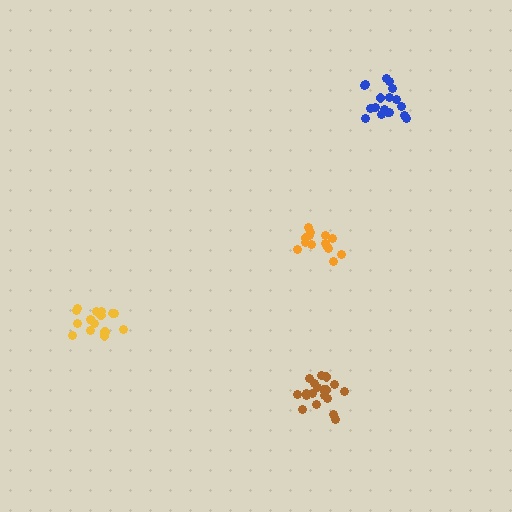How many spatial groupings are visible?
There are 4 spatial groupings.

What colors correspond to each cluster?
The clusters are colored: brown, blue, orange, yellow.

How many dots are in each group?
Group 1: 19 dots, Group 2: 18 dots, Group 3: 14 dots, Group 4: 16 dots (67 total).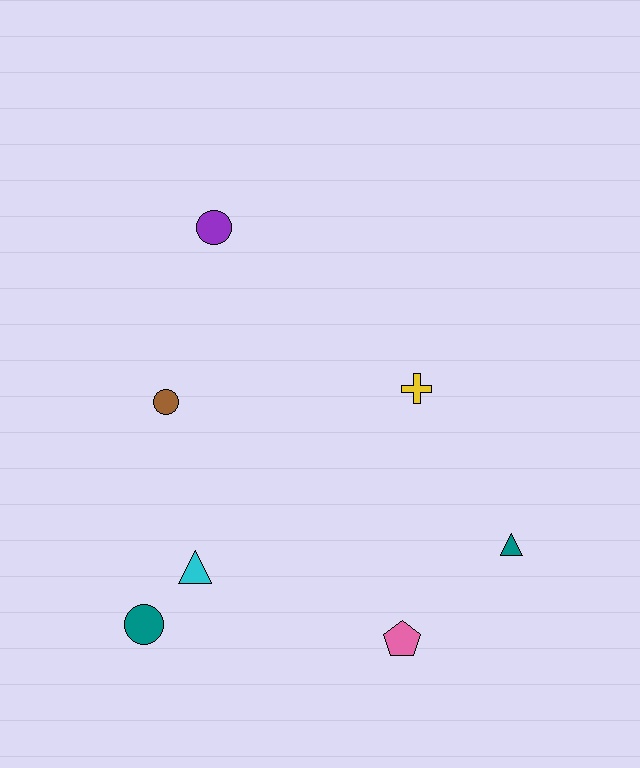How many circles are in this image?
There are 3 circles.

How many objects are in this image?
There are 7 objects.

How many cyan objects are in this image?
There is 1 cyan object.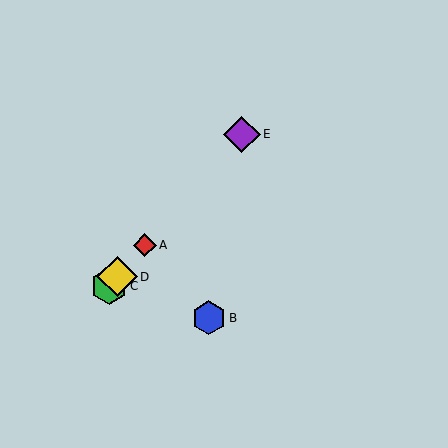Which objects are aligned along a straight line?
Objects A, C, D, E are aligned along a straight line.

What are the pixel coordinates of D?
Object D is at (117, 277).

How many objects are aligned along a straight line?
4 objects (A, C, D, E) are aligned along a straight line.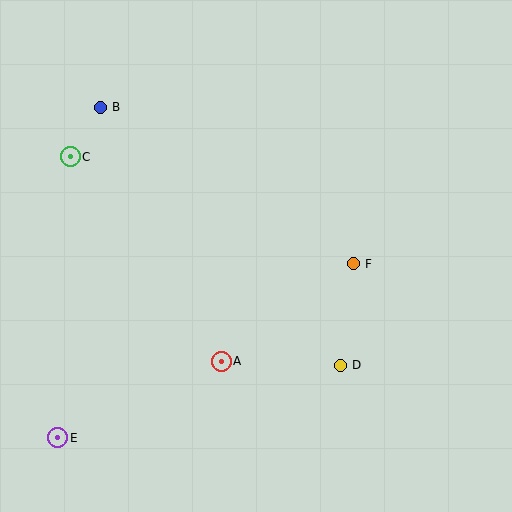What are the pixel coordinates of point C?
Point C is at (70, 157).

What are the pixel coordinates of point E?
Point E is at (58, 438).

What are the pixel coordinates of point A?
Point A is at (221, 361).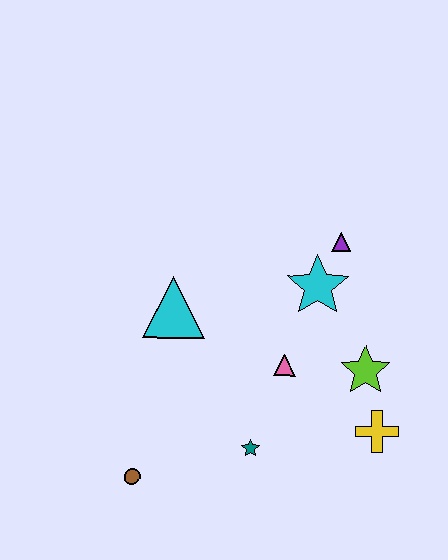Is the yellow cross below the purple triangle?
Yes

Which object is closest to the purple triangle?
The cyan star is closest to the purple triangle.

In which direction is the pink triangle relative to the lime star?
The pink triangle is to the left of the lime star.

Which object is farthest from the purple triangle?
The brown circle is farthest from the purple triangle.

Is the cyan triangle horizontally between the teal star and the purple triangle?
No